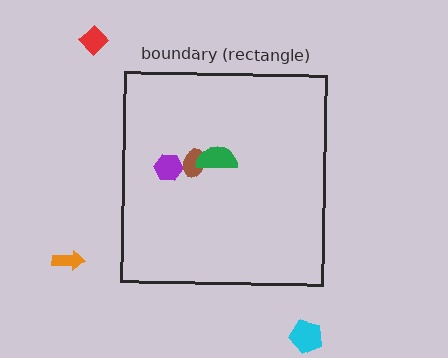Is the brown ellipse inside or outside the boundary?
Inside.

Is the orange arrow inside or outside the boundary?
Outside.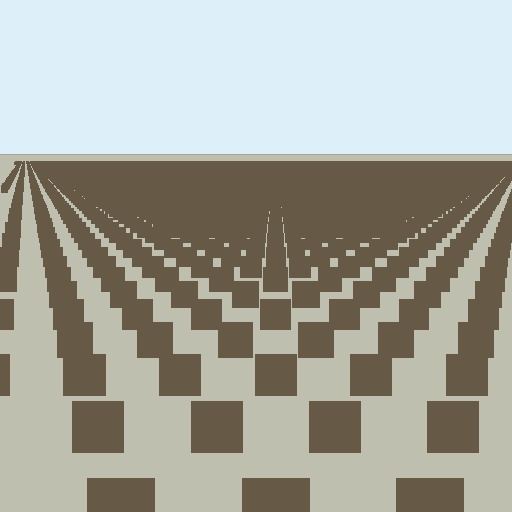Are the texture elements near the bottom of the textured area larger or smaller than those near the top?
Larger. Near the bottom, elements are closer to the viewer and appear at a bigger on-screen size.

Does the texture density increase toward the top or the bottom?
Density increases toward the top.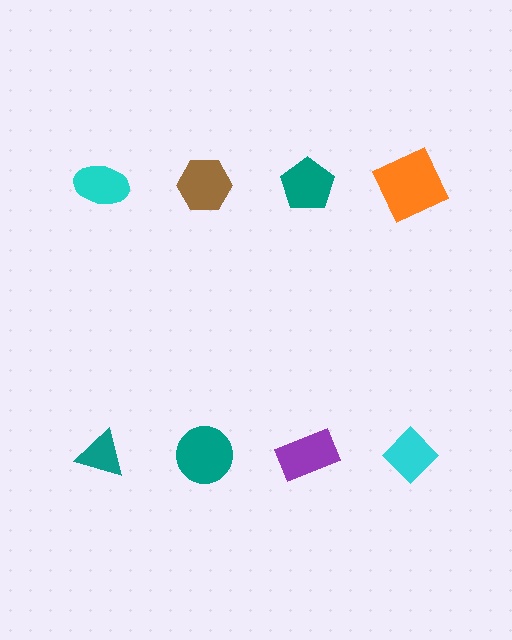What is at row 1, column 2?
A brown hexagon.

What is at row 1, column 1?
A cyan ellipse.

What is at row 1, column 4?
An orange square.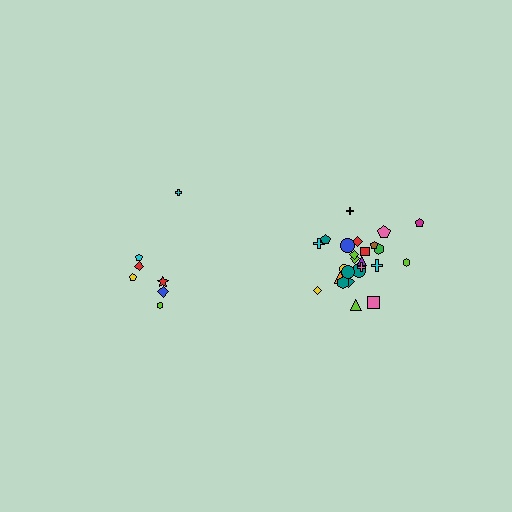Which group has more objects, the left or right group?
The right group.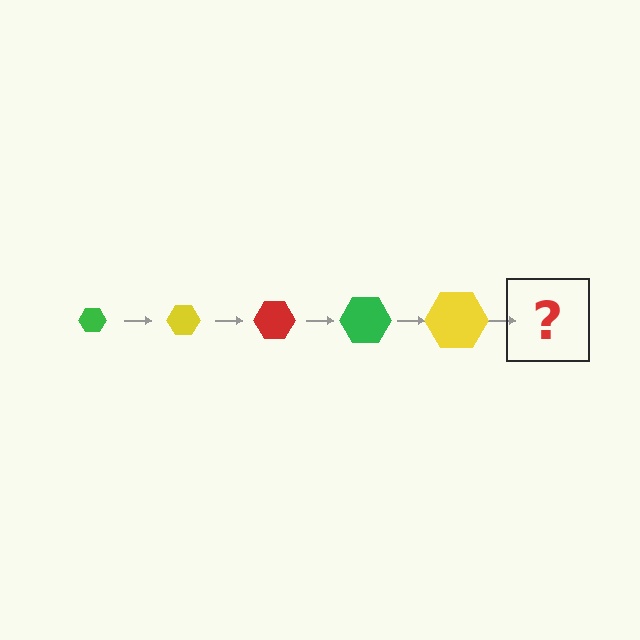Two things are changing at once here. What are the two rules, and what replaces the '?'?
The two rules are that the hexagon grows larger each step and the color cycles through green, yellow, and red. The '?' should be a red hexagon, larger than the previous one.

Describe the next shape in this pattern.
It should be a red hexagon, larger than the previous one.